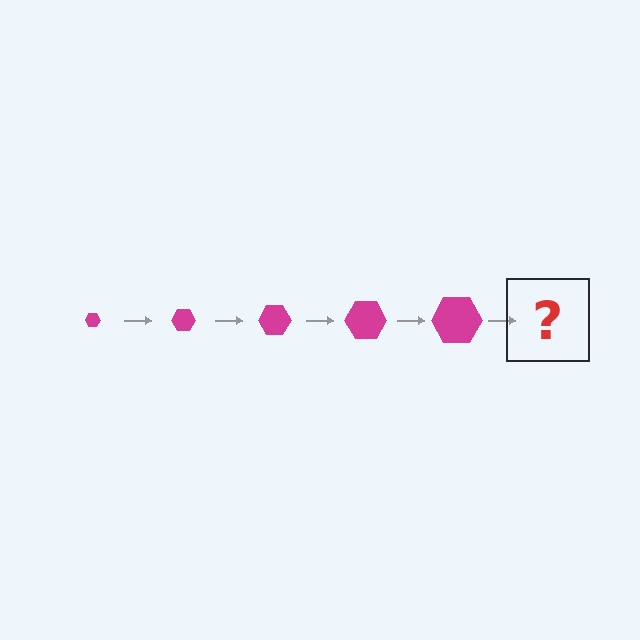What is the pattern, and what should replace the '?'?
The pattern is that the hexagon gets progressively larger each step. The '?' should be a magenta hexagon, larger than the previous one.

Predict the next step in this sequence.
The next step is a magenta hexagon, larger than the previous one.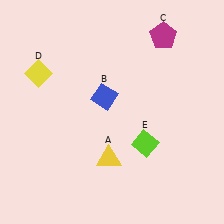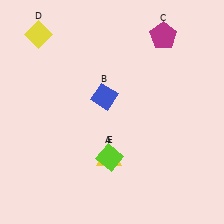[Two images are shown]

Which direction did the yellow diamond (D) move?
The yellow diamond (D) moved up.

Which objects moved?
The objects that moved are: the yellow diamond (D), the lime diamond (E).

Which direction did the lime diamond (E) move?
The lime diamond (E) moved left.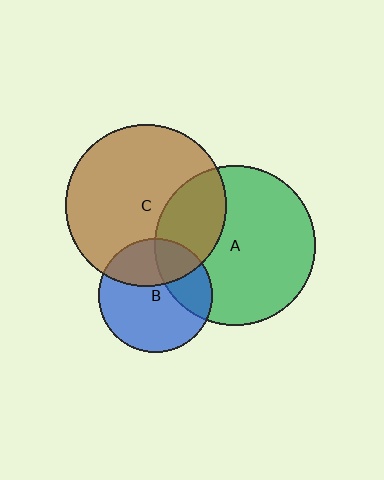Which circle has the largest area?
Circle C (brown).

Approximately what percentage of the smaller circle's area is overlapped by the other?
Approximately 30%.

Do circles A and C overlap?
Yes.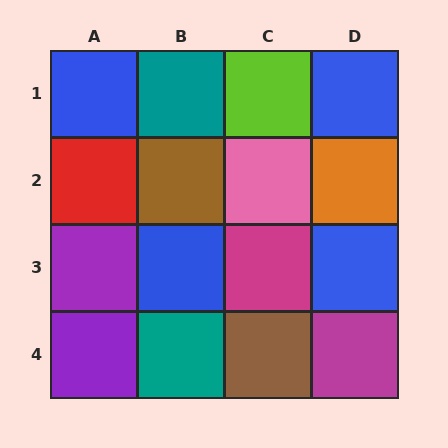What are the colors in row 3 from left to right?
Purple, blue, magenta, blue.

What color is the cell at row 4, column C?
Brown.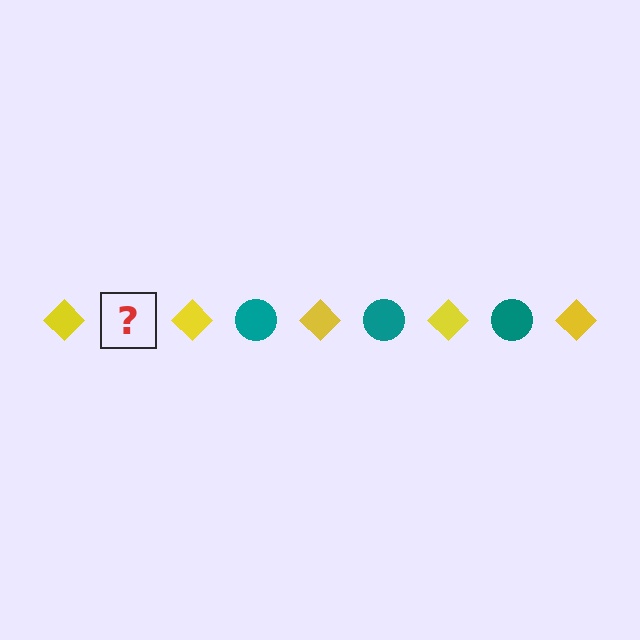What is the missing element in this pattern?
The missing element is a teal circle.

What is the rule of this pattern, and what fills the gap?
The rule is that the pattern alternates between yellow diamond and teal circle. The gap should be filled with a teal circle.